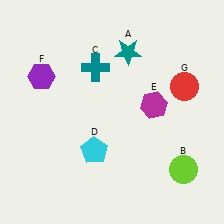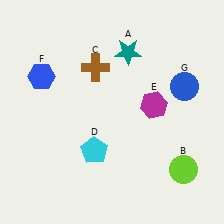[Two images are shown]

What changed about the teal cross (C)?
In Image 1, C is teal. In Image 2, it changed to brown.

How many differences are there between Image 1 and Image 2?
There are 3 differences between the two images.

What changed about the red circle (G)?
In Image 1, G is red. In Image 2, it changed to blue.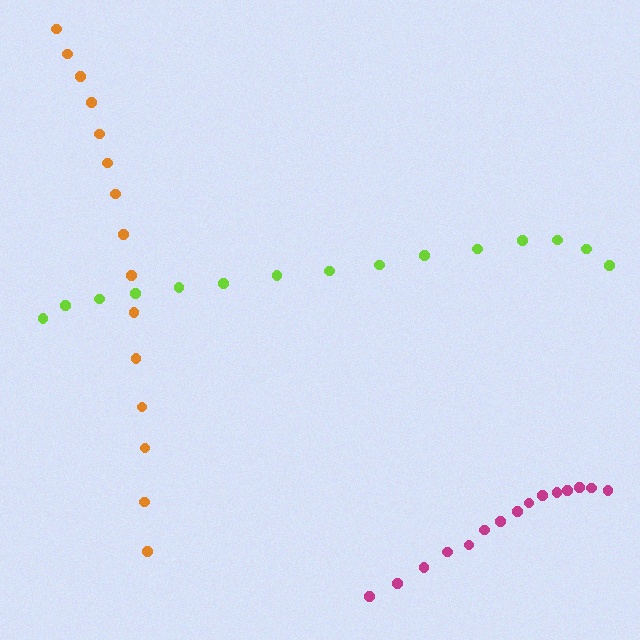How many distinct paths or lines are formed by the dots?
There are 3 distinct paths.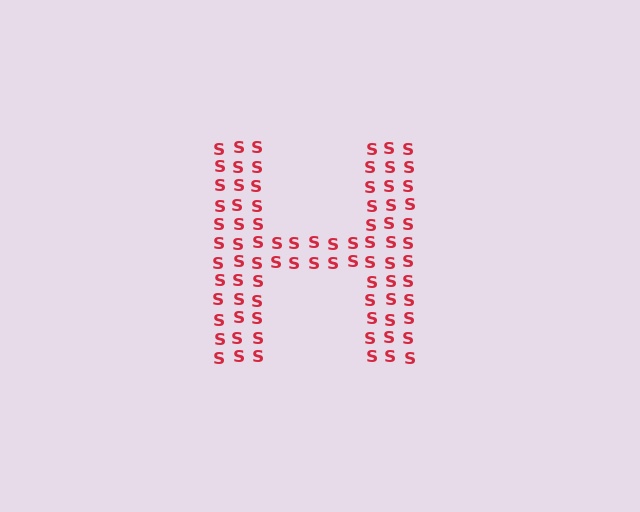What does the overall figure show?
The overall figure shows the letter H.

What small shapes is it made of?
It is made of small letter S's.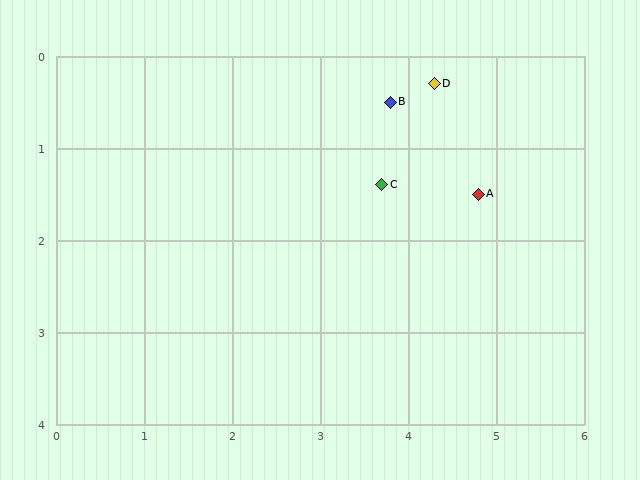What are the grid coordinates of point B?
Point B is at approximately (3.8, 0.5).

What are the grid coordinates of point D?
Point D is at approximately (4.3, 0.3).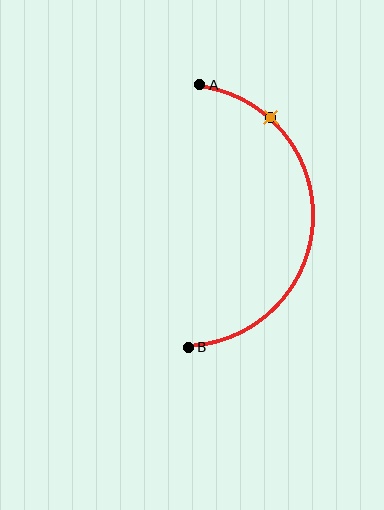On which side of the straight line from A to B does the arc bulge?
The arc bulges to the right of the straight line connecting A and B.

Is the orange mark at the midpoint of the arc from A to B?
No. The orange mark lies on the arc but is closer to endpoint A. The arc midpoint would be at the point on the curve equidistant along the arc from both A and B.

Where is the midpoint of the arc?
The arc midpoint is the point on the curve farthest from the straight line joining A and B. It sits to the right of that line.